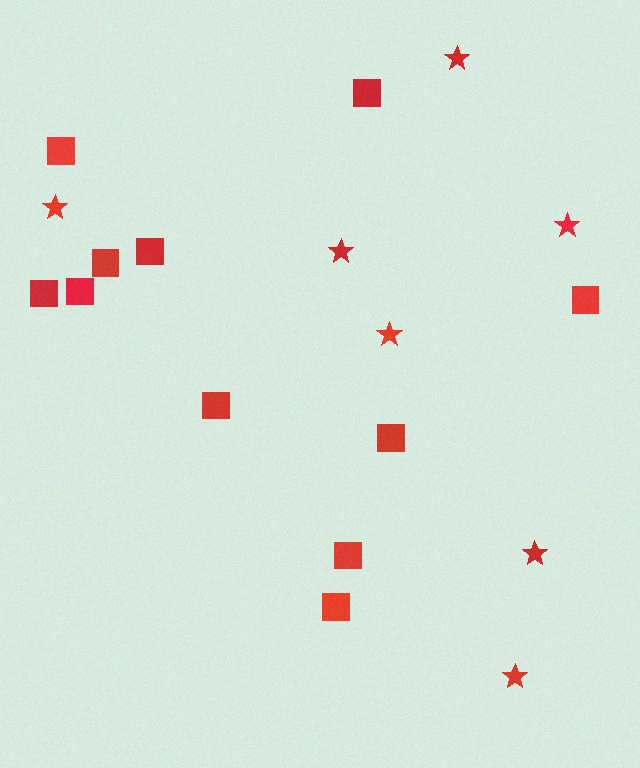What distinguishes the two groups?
There are 2 groups: one group of squares (11) and one group of stars (7).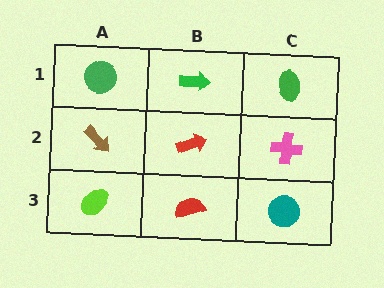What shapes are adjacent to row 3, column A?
A brown arrow (row 2, column A), a red semicircle (row 3, column B).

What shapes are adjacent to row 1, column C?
A pink cross (row 2, column C), a green arrow (row 1, column B).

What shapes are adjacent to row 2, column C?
A green ellipse (row 1, column C), a teal circle (row 3, column C), a red arrow (row 2, column B).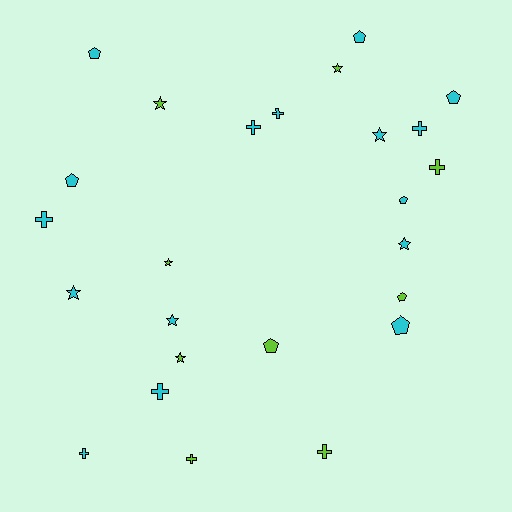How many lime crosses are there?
There are 3 lime crosses.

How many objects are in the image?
There are 25 objects.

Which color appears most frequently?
Cyan, with 16 objects.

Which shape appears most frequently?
Cross, with 9 objects.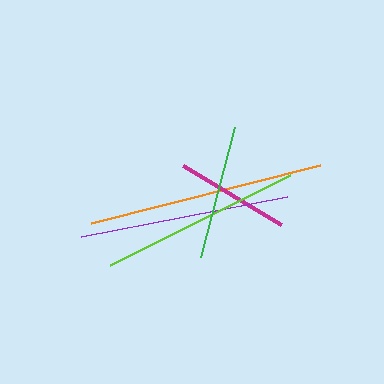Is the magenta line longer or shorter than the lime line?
The lime line is longer than the magenta line.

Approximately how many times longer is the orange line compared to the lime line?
The orange line is approximately 1.2 times the length of the lime line.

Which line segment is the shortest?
The magenta line is the shortest at approximately 114 pixels.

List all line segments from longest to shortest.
From longest to shortest: orange, purple, lime, green, magenta.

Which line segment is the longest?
The orange line is the longest at approximately 236 pixels.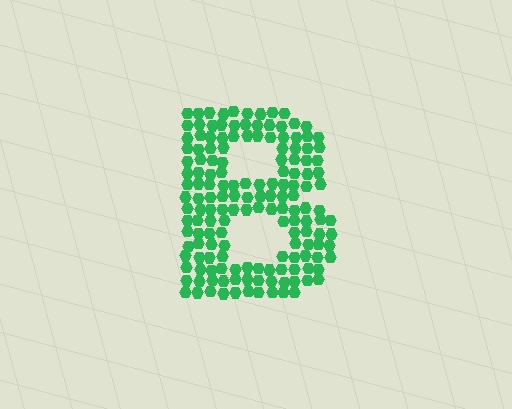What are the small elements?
The small elements are hexagons.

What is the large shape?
The large shape is the letter B.